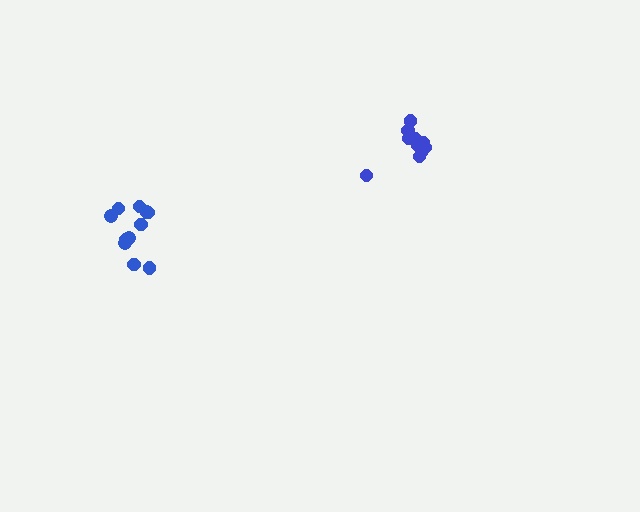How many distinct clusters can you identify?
There are 2 distinct clusters.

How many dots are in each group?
Group 1: 11 dots, Group 2: 11 dots (22 total).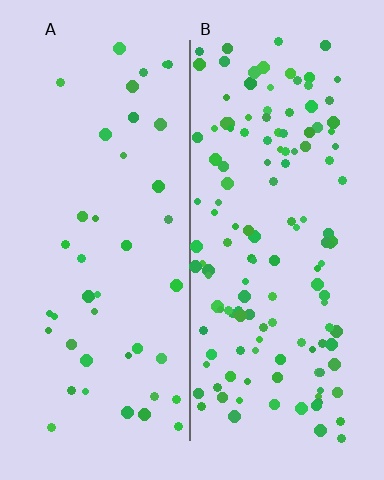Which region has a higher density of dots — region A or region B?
B (the right).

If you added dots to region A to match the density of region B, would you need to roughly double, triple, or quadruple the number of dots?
Approximately triple.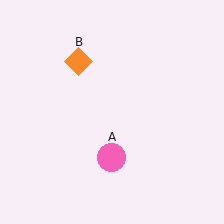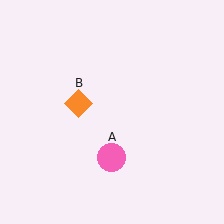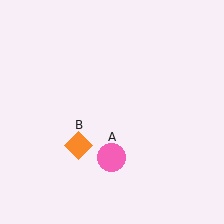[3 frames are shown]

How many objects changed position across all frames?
1 object changed position: orange diamond (object B).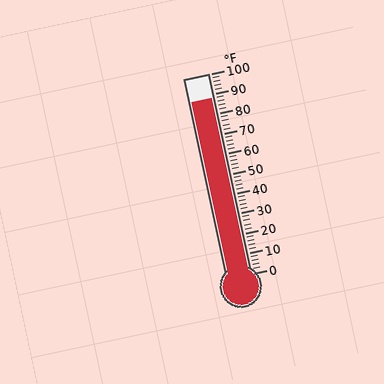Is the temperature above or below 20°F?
The temperature is above 20°F.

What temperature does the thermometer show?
The thermometer shows approximately 88°F.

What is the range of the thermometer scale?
The thermometer scale ranges from 0°F to 100°F.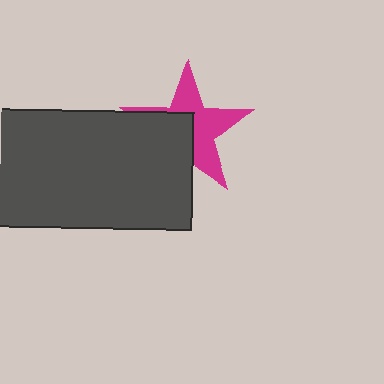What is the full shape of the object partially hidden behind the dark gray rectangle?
The partially hidden object is a magenta star.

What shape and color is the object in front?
The object in front is a dark gray rectangle.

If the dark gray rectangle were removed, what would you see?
You would see the complete magenta star.